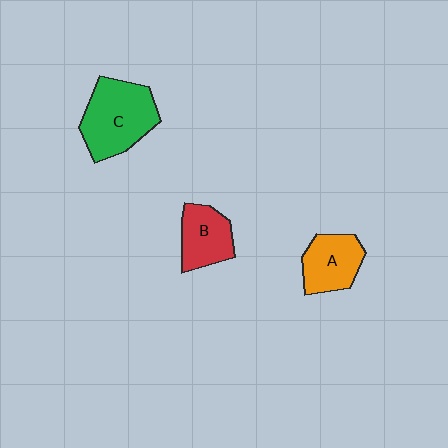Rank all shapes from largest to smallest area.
From largest to smallest: C (green), A (orange), B (red).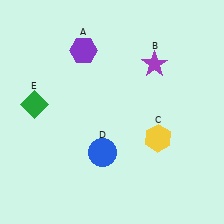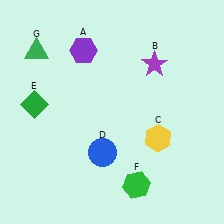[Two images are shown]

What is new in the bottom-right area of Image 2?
A green hexagon (F) was added in the bottom-right area of Image 2.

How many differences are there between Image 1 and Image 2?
There are 2 differences between the two images.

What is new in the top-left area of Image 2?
A green triangle (G) was added in the top-left area of Image 2.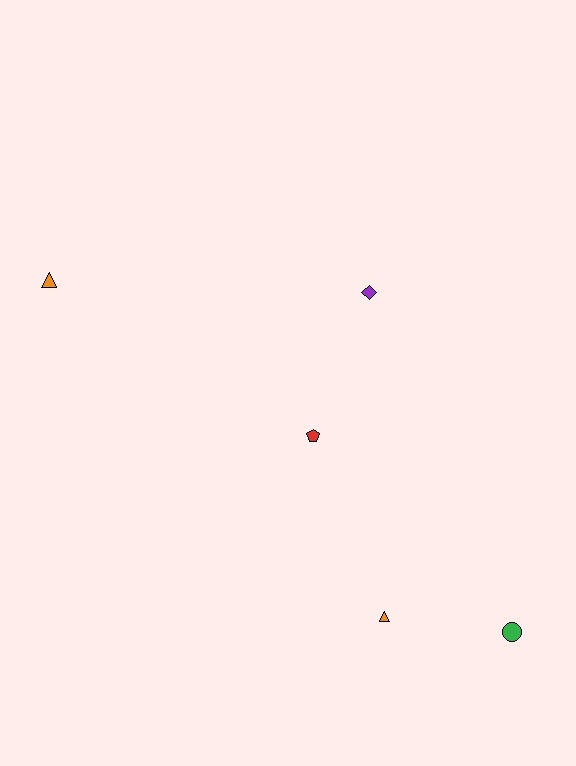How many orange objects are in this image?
There are 2 orange objects.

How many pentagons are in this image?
There is 1 pentagon.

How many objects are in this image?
There are 5 objects.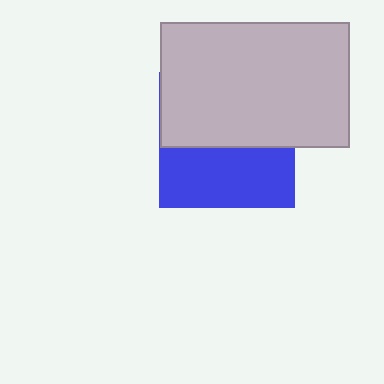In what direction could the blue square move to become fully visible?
The blue square could move down. That would shift it out from behind the light gray rectangle entirely.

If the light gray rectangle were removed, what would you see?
You would see the complete blue square.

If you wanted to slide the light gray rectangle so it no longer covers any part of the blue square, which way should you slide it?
Slide it up — that is the most direct way to separate the two shapes.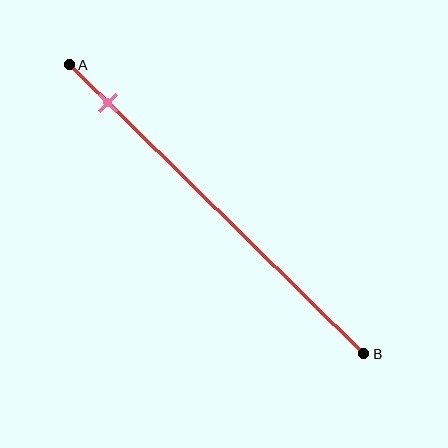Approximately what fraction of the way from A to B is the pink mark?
The pink mark is approximately 15% of the way from A to B.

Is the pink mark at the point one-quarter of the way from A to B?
No, the mark is at about 15% from A, not at the 25% one-quarter point.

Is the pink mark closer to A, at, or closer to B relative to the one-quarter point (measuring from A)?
The pink mark is closer to point A than the one-quarter point of segment AB.